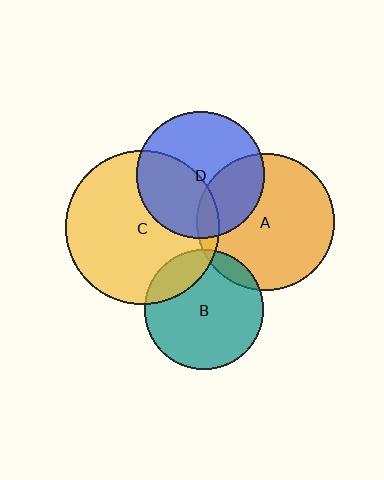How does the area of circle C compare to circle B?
Approximately 1.7 times.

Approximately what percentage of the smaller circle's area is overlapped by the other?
Approximately 10%.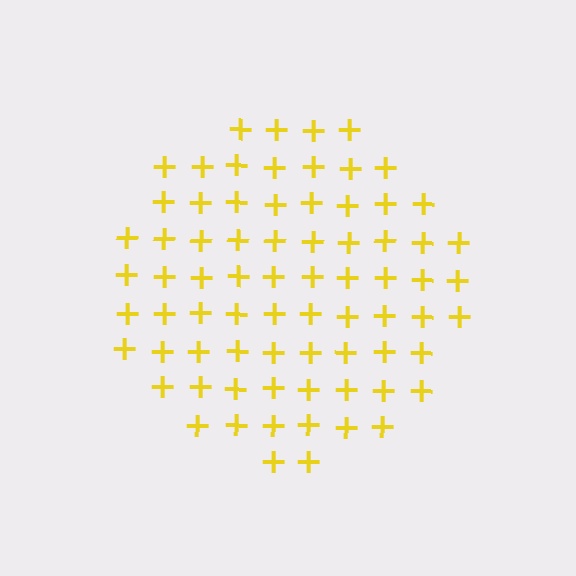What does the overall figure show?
The overall figure shows a circle.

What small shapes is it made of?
It is made of small plus signs.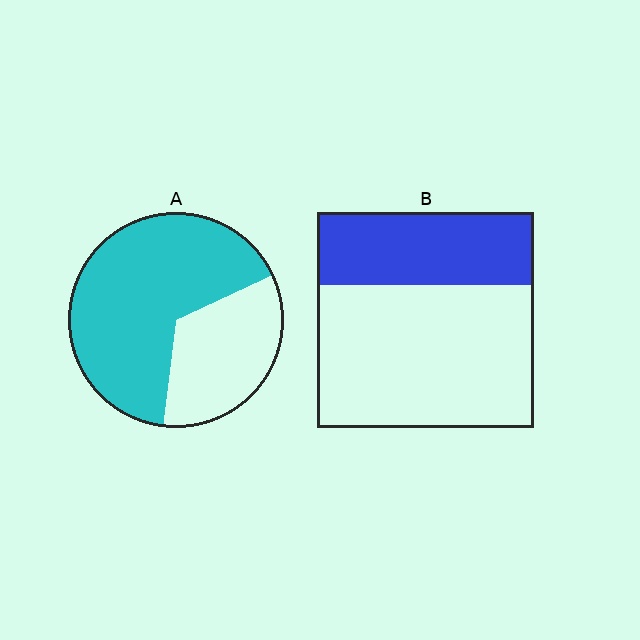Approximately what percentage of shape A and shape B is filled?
A is approximately 65% and B is approximately 35%.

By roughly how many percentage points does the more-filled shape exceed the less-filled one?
By roughly 30 percentage points (A over B).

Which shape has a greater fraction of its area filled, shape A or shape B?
Shape A.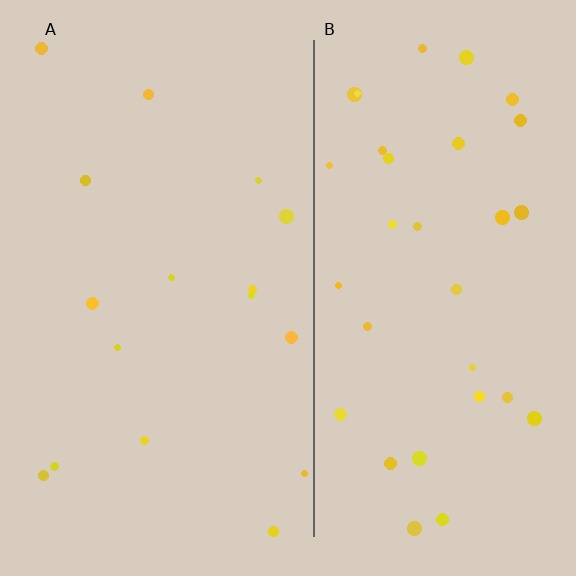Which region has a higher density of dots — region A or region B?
B (the right).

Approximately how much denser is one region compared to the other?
Approximately 2.0× — region B over region A.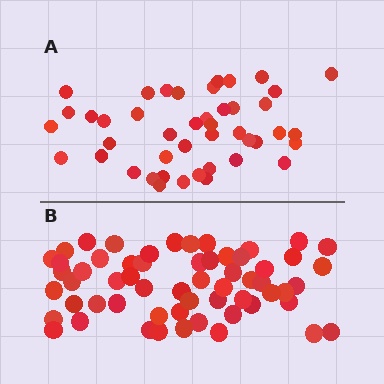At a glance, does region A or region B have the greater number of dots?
Region B (the bottom region) has more dots.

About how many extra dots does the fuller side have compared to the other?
Region B has approximately 15 more dots than region A.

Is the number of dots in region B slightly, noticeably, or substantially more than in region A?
Region B has noticeably more, but not dramatically so. The ratio is roughly 1.3 to 1.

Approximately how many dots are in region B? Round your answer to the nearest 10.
About 60 dots. (The exact count is 59, which rounds to 60.)